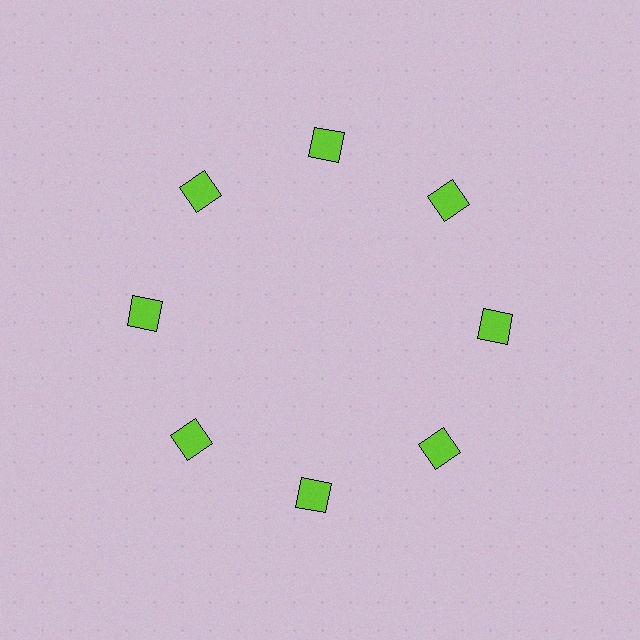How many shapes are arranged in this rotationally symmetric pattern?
There are 8 shapes, arranged in 8 groups of 1.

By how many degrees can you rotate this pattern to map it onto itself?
The pattern maps onto itself every 45 degrees of rotation.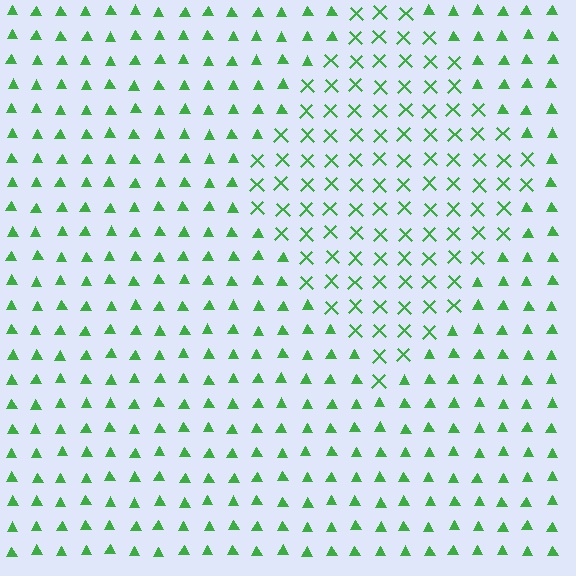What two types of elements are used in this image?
The image uses X marks inside the diamond region and triangles outside it.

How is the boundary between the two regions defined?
The boundary is defined by a change in element shape: X marks inside vs. triangles outside. All elements share the same color and spacing.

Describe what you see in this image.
The image is filled with small green elements arranged in a uniform grid. A diamond-shaped region contains X marks, while the surrounding area contains triangles. The boundary is defined purely by the change in element shape.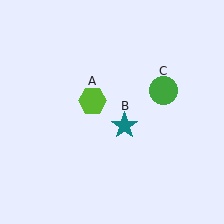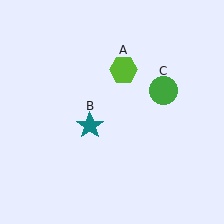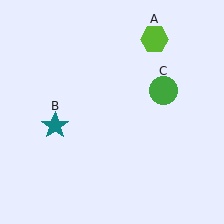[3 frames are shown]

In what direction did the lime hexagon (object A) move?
The lime hexagon (object A) moved up and to the right.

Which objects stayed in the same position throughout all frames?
Green circle (object C) remained stationary.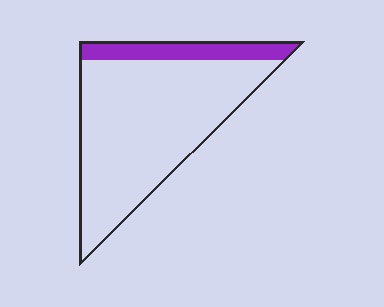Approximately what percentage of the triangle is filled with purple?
Approximately 15%.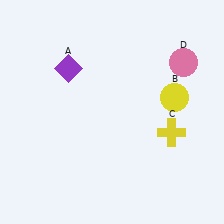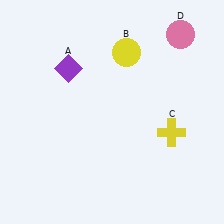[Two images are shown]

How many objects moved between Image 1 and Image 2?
2 objects moved between the two images.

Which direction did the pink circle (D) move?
The pink circle (D) moved up.